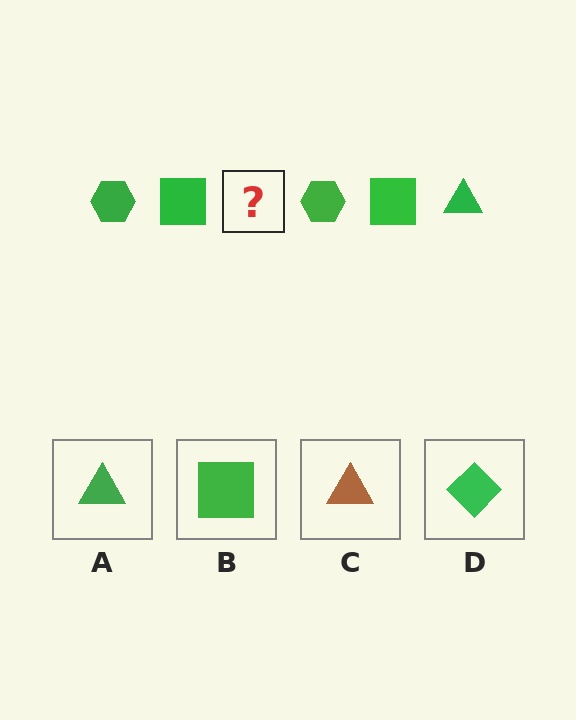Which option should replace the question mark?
Option A.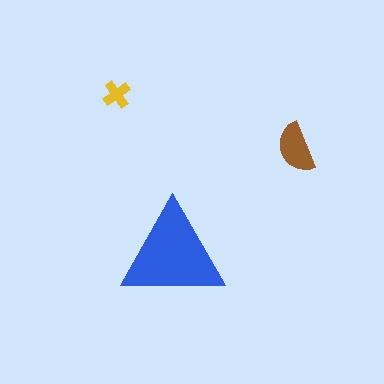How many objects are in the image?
There are 3 objects in the image.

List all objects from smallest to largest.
The yellow cross, the brown semicircle, the blue triangle.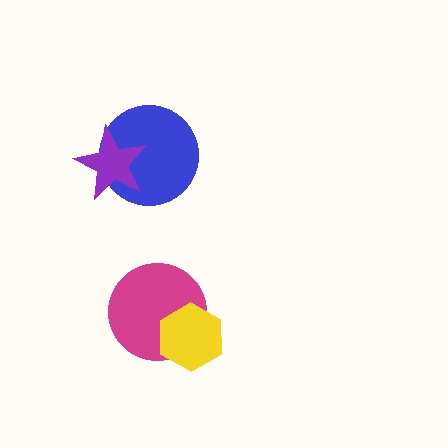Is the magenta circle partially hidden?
Yes, it is partially covered by another shape.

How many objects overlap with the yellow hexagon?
1 object overlaps with the yellow hexagon.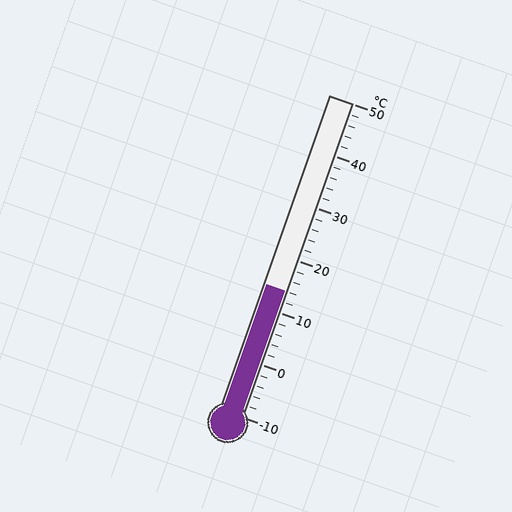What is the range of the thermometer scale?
The thermometer scale ranges from -10°C to 50°C.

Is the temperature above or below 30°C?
The temperature is below 30°C.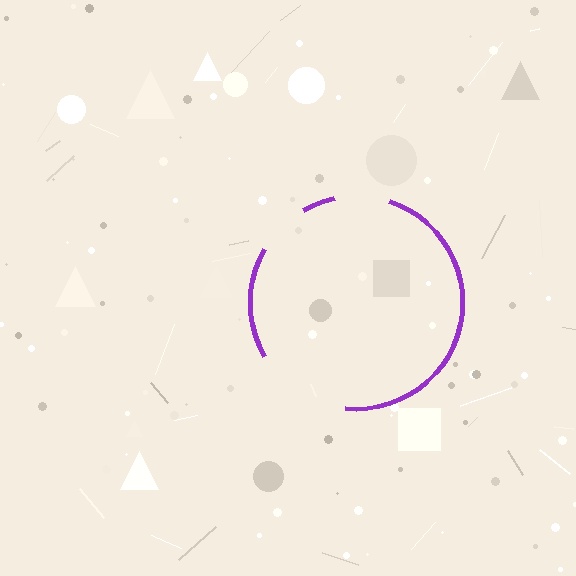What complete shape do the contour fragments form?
The contour fragments form a circle.